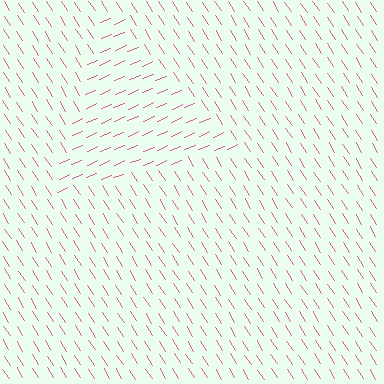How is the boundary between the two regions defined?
The boundary is defined purely by a change in line orientation (approximately 80 degrees difference). All lines are the same color and thickness.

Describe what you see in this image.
The image is filled with small pink line segments. A triangle region in the image has lines oriented differently from the surrounding lines, creating a visible texture boundary.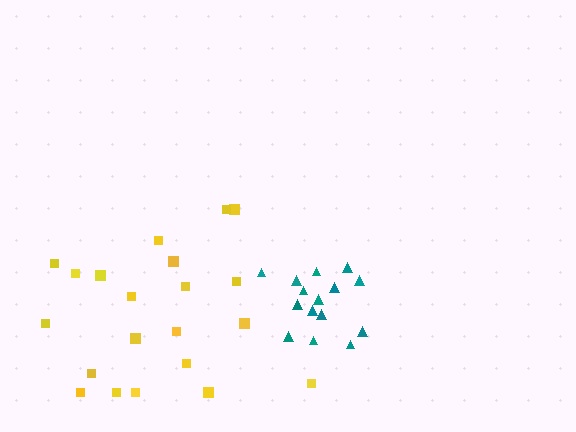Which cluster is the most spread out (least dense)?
Yellow.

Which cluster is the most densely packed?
Teal.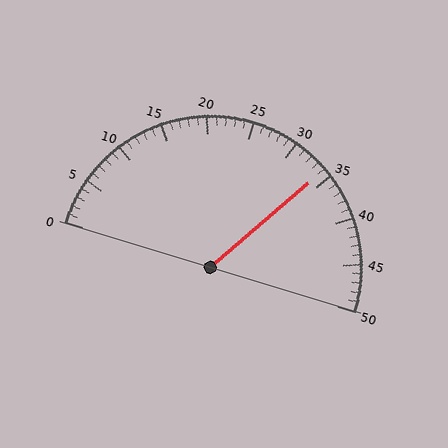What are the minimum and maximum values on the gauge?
The gauge ranges from 0 to 50.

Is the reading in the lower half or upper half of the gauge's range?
The reading is in the upper half of the range (0 to 50).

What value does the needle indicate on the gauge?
The needle indicates approximately 34.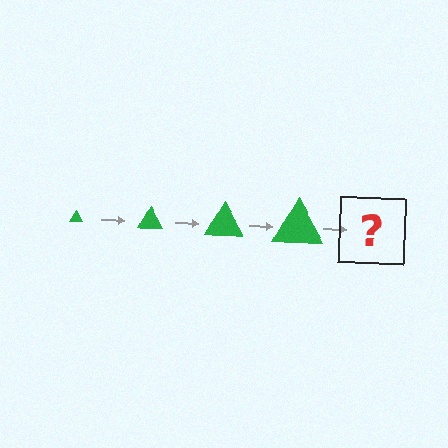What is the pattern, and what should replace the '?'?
The pattern is that the triangle gets progressively larger each step. The '?' should be a green triangle, larger than the previous one.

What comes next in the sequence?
The next element should be a green triangle, larger than the previous one.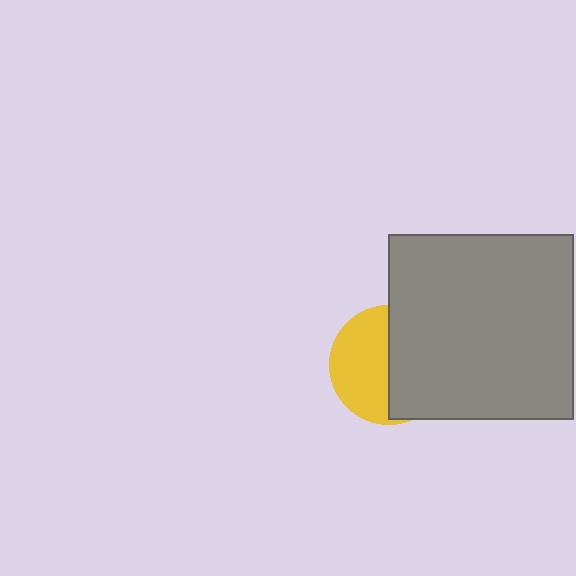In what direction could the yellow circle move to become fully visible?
The yellow circle could move left. That would shift it out from behind the gray square entirely.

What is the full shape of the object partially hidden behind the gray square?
The partially hidden object is a yellow circle.